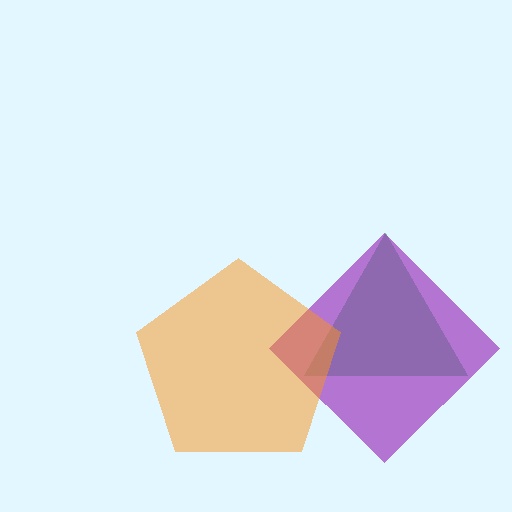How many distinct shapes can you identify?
There are 3 distinct shapes: a green triangle, a purple diamond, an orange pentagon.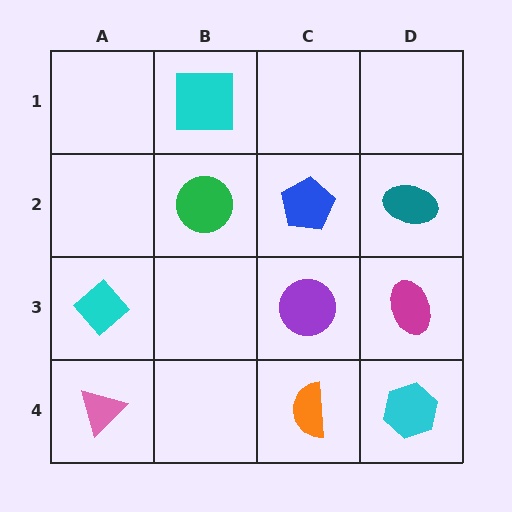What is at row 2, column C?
A blue pentagon.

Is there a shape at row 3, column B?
No, that cell is empty.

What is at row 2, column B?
A green circle.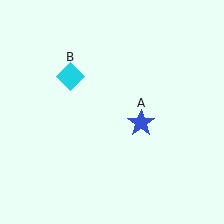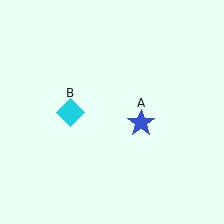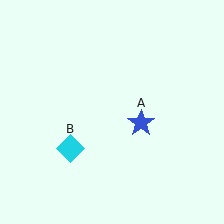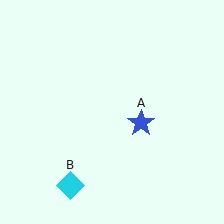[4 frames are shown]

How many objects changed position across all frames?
1 object changed position: cyan diamond (object B).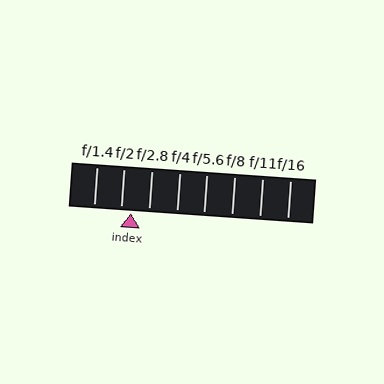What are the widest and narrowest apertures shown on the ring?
The widest aperture shown is f/1.4 and the narrowest is f/16.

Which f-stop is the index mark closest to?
The index mark is closest to f/2.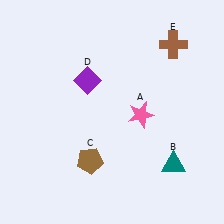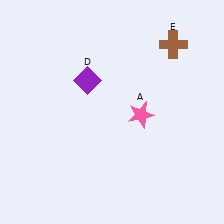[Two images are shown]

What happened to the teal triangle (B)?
The teal triangle (B) was removed in Image 2. It was in the bottom-right area of Image 1.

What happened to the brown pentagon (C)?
The brown pentagon (C) was removed in Image 2. It was in the bottom-left area of Image 1.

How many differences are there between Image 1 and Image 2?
There are 2 differences between the two images.